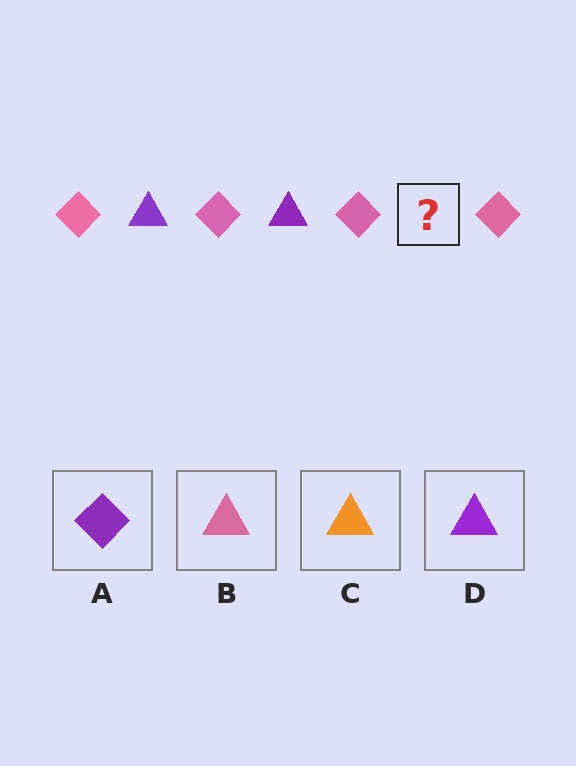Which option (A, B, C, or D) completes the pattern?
D.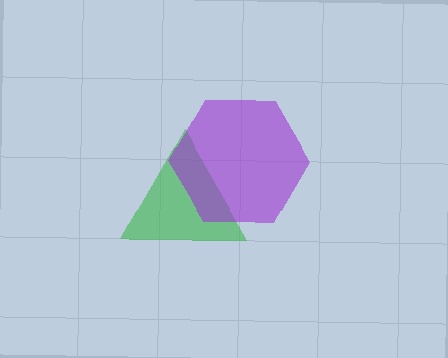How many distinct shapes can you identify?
There are 2 distinct shapes: a green triangle, a purple hexagon.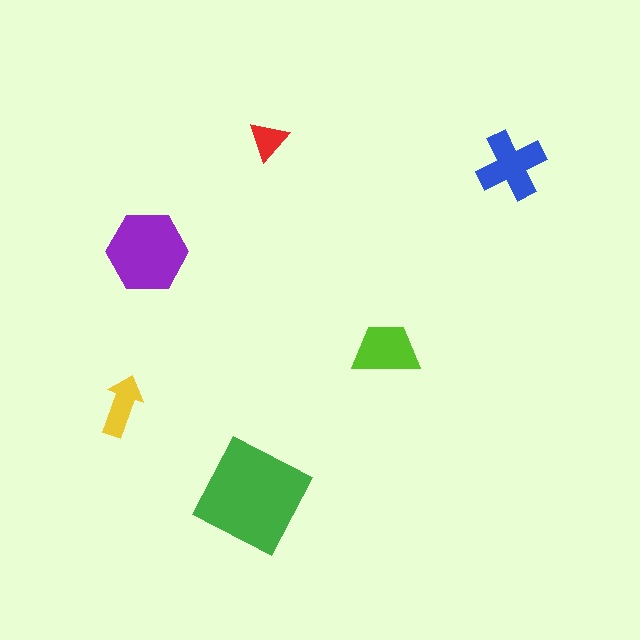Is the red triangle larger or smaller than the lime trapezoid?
Smaller.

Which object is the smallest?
The red triangle.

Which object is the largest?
The green square.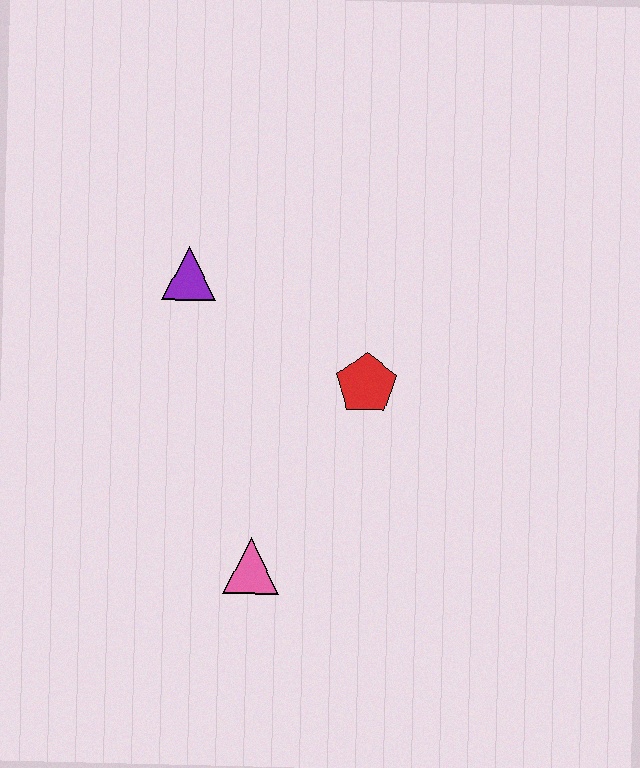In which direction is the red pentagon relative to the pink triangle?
The red pentagon is above the pink triangle.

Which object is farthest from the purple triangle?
The pink triangle is farthest from the purple triangle.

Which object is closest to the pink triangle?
The red pentagon is closest to the pink triangle.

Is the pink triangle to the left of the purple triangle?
No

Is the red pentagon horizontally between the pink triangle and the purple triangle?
No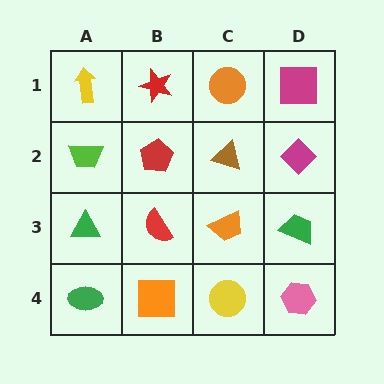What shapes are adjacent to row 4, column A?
A green triangle (row 3, column A), an orange square (row 4, column B).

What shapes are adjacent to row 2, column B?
A red star (row 1, column B), a red semicircle (row 3, column B), a lime trapezoid (row 2, column A), a brown triangle (row 2, column C).